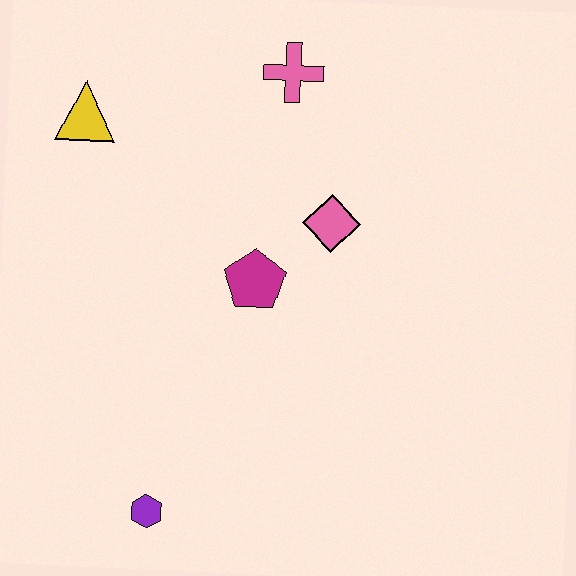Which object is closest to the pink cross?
The pink diamond is closest to the pink cross.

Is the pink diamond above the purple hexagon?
Yes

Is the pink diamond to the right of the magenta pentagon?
Yes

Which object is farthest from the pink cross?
The purple hexagon is farthest from the pink cross.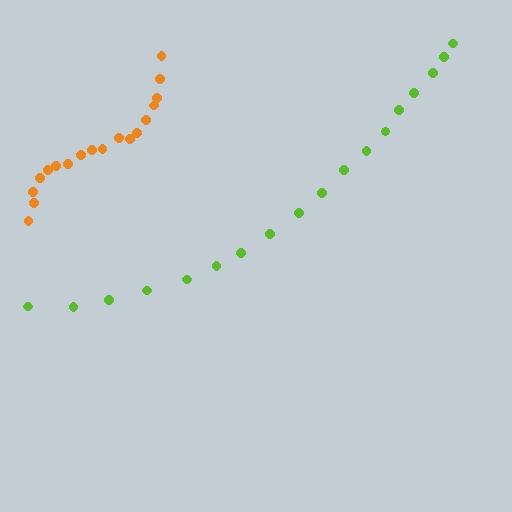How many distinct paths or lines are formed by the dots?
There are 2 distinct paths.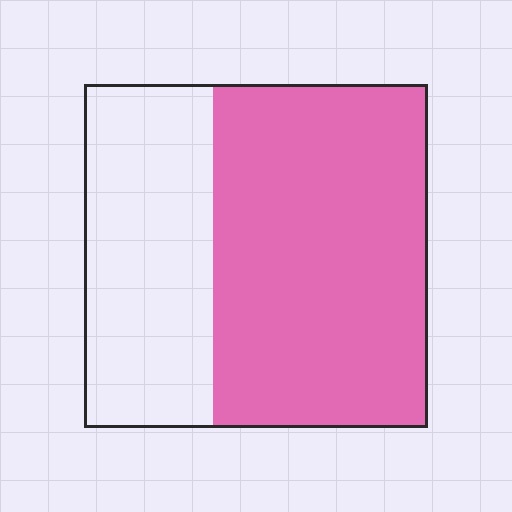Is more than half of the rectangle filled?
Yes.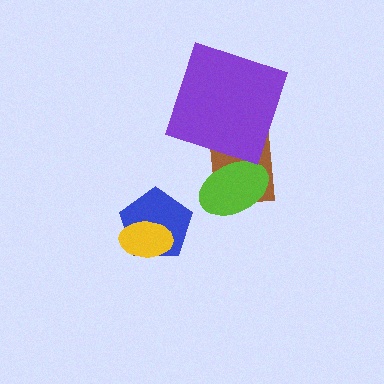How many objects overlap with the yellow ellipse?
1 object overlaps with the yellow ellipse.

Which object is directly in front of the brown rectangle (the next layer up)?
The lime ellipse is directly in front of the brown rectangle.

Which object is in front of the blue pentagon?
The yellow ellipse is in front of the blue pentagon.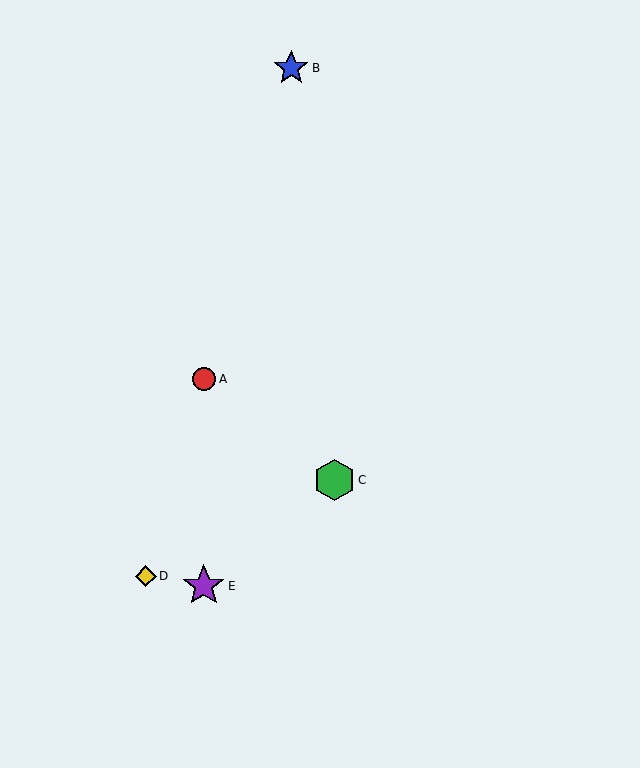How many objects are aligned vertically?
2 objects (A, E) are aligned vertically.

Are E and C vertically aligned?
No, E is at x≈204 and C is at x≈335.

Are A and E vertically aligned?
Yes, both are at x≈204.